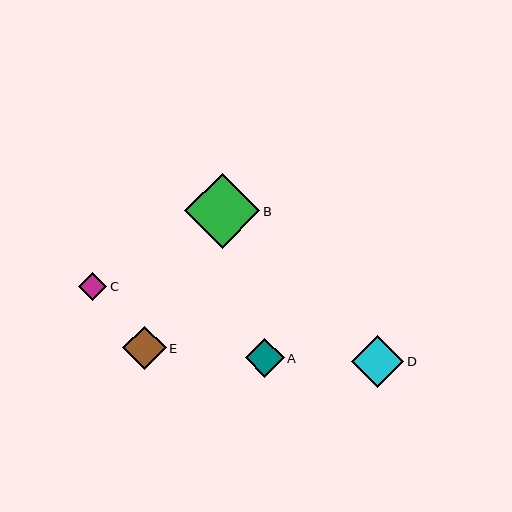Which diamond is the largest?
Diamond B is the largest with a size of approximately 75 pixels.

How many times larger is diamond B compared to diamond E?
Diamond B is approximately 1.7 times the size of diamond E.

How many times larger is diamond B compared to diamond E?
Diamond B is approximately 1.7 times the size of diamond E.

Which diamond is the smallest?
Diamond C is the smallest with a size of approximately 28 pixels.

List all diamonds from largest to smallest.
From largest to smallest: B, D, E, A, C.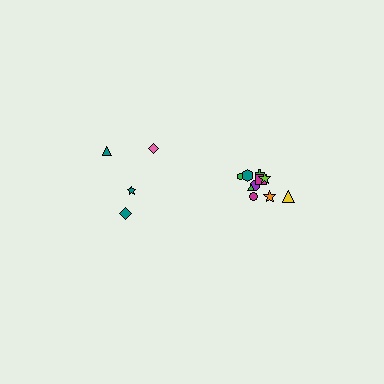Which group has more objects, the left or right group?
The right group.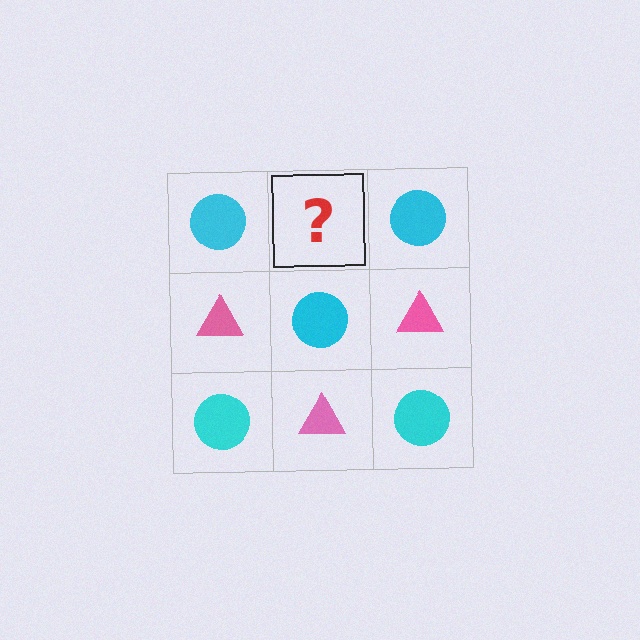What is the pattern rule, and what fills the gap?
The rule is that it alternates cyan circle and pink triangle in a checkerboard pattern. The gap should be filled with a pink triangle.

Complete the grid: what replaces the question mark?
The question mark should be replaced with a pink triangle.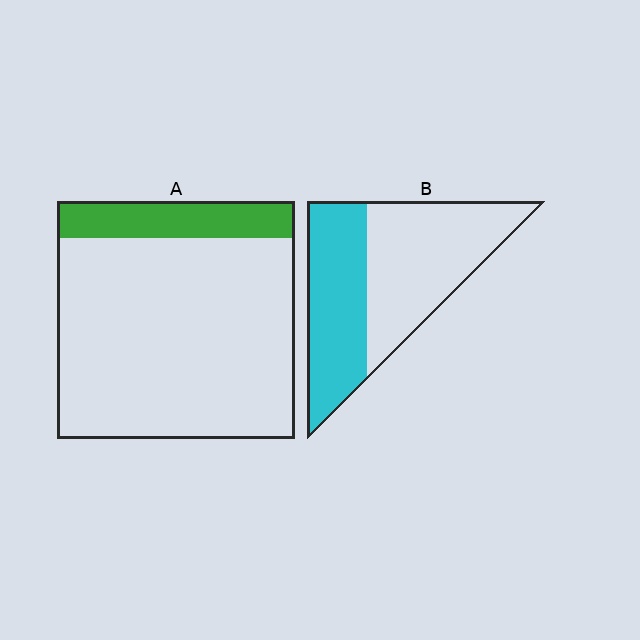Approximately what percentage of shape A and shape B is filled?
A is approximately 15% and B is approximately 45%.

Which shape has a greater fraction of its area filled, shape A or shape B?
Shape B.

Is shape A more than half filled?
No.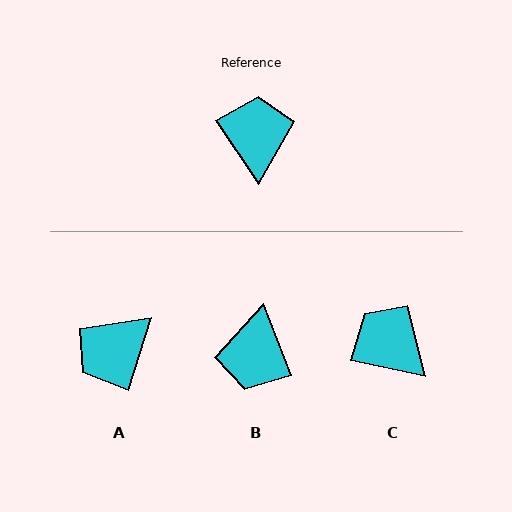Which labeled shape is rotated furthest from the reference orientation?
B, about 167 degrees away.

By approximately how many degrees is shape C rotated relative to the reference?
Approximately 44 degrees counter-clockwise.